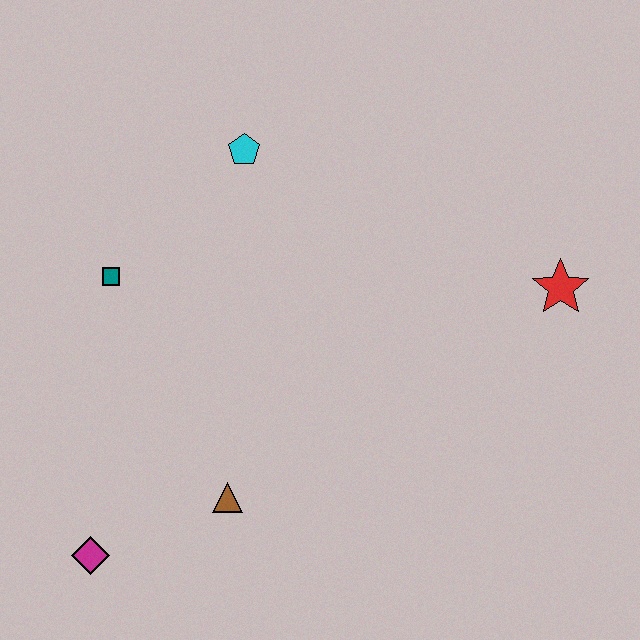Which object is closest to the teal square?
The cyan pentagon is closest to the teal square.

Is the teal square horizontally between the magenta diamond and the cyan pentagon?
Yes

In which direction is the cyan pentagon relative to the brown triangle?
The cyan pentagon is above the brown triangle.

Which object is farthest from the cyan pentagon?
The magenta diamond is farthest from the cyan pentagon.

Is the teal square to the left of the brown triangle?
Yes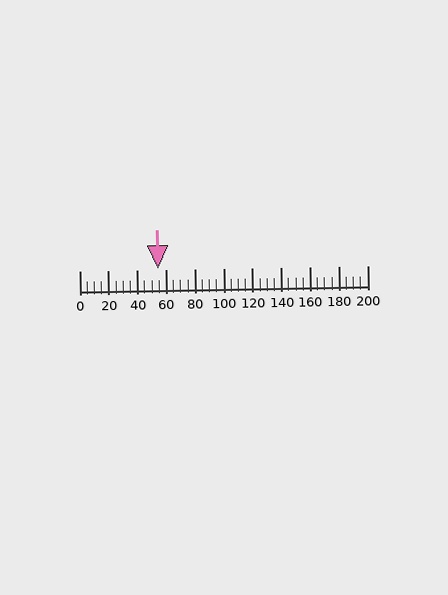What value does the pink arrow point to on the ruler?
The pink arrow points to approximately 54.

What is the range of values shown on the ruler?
The ruler shows values from 0 to 200.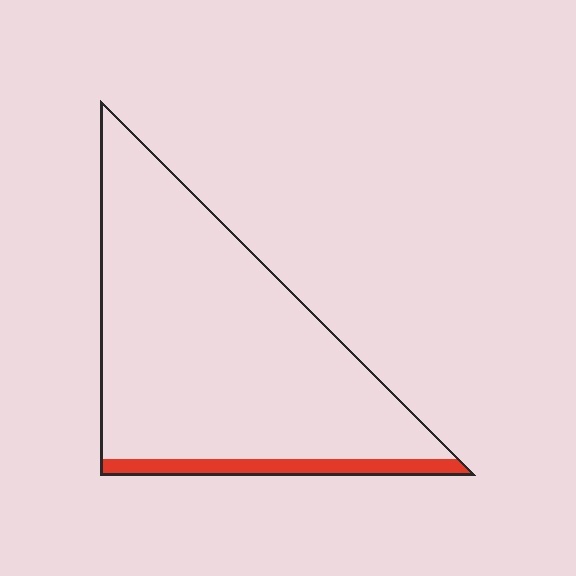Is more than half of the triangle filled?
No.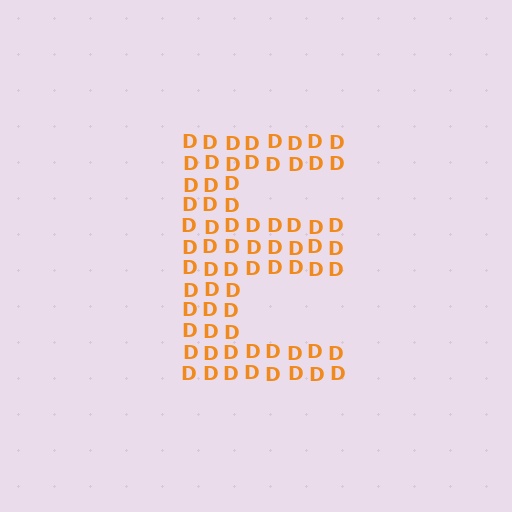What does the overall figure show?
The overall figure shows the letter E.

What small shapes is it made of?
It is made of small letter D's.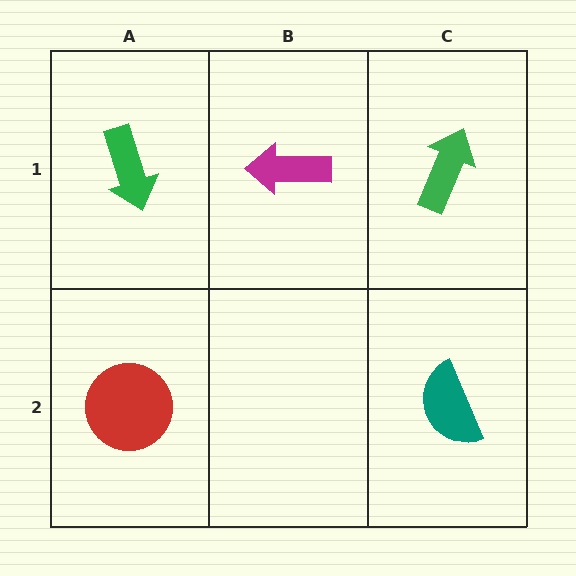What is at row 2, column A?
A red circle.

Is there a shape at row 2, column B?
No, that cell is empty.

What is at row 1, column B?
A magenta arrow.